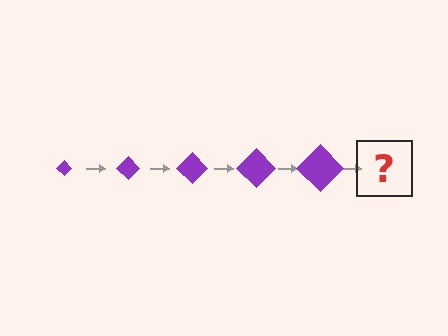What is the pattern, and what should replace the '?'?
The pattern is that the diamond gets progressively larger each step. The '?' should be a purple diamond, larger than the previous one.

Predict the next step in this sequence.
The next step is a purple diamond, larger than the previous one.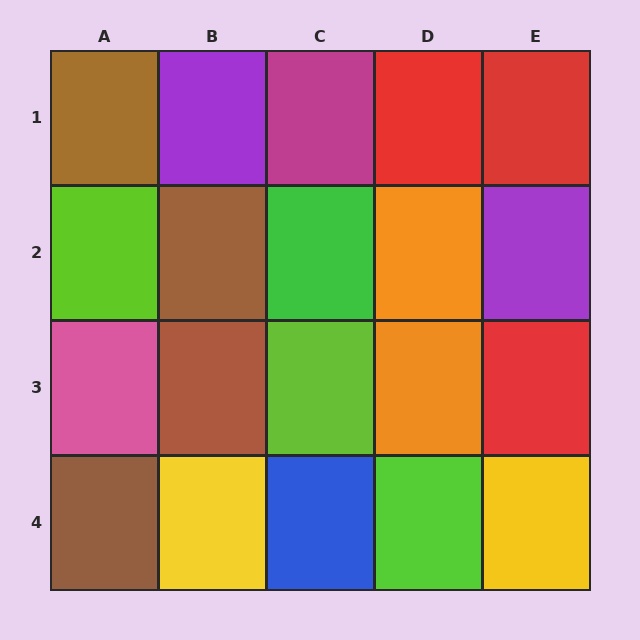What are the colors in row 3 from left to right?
Pink, brown, lime, orange, red.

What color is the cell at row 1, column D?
Red.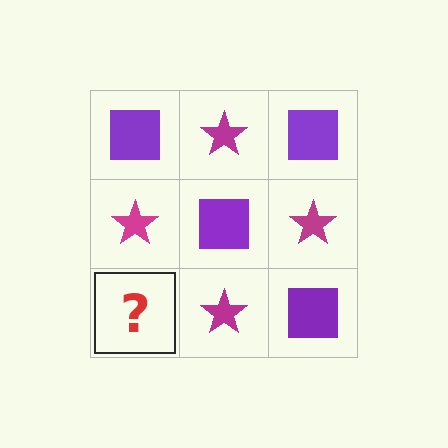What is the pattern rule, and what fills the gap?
The rule is that it alternates purple square and magenta star in a checkerboard pattern. The gap should be filled with a purple square.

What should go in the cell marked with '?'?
The missing cell should contain a purple square.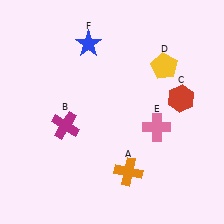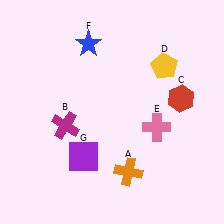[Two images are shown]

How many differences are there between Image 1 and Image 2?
There is 1 difference between the two images.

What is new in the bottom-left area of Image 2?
A purple square (G) was added in the bottom-left area of Image 2.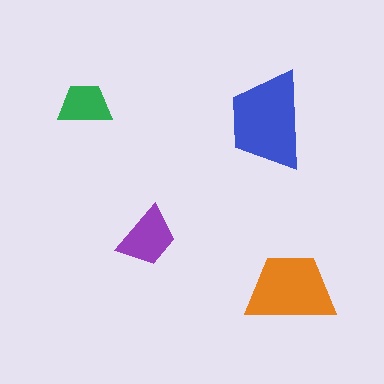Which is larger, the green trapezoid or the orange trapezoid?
The orange one.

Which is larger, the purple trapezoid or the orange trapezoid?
The orange one.